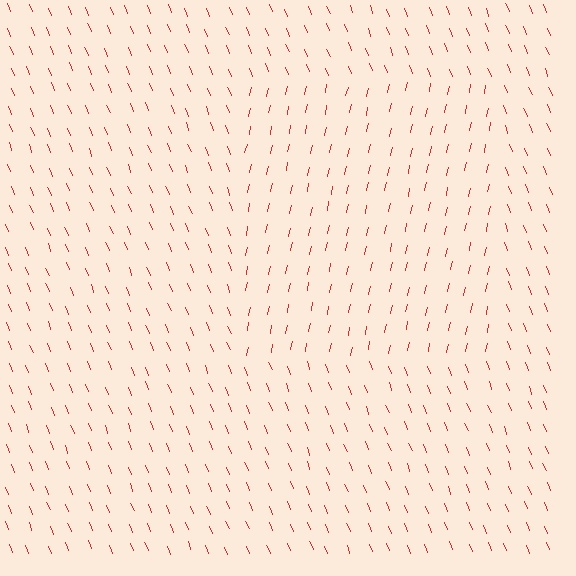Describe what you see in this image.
The image is filled with small red line segments. A rectangle region in the image has lines oriented differently from the surrounding lines, creating a visible texture boundary.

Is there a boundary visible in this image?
Yes, there is a texture boundary formed by a change in line orientation.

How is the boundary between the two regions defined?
The boundary is defined purely by a change in line orientation (approximately 34 degrees difference). All lines are the same color and thickness.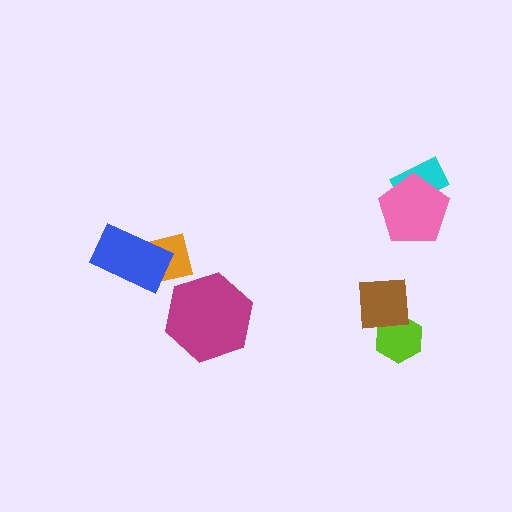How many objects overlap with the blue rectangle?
1 object overlaps with the blue rectangle.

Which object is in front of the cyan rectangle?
The pink pentagon is in front of the cyan rectangle.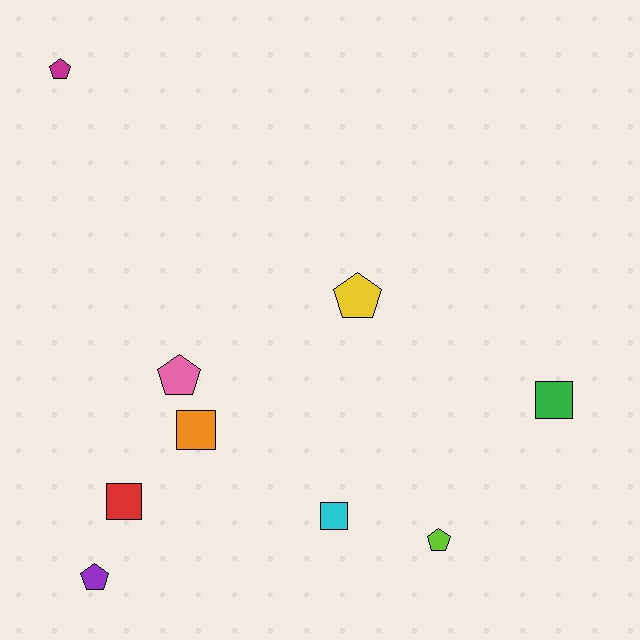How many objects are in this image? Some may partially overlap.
There are 9 objects.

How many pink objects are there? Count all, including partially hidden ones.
There is 1 pink object.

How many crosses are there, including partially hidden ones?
There are no crosses.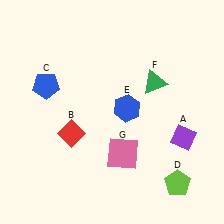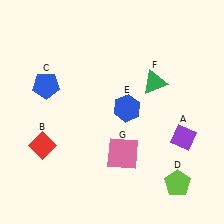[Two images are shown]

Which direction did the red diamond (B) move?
The red diamond (B) moved left.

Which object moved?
The red diamond (B) moved left.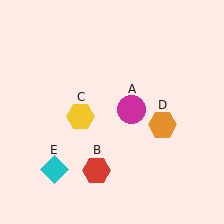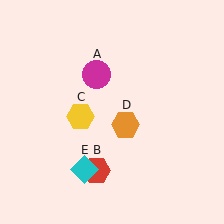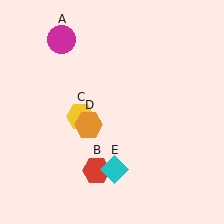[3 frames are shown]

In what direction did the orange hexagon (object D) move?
The orange hexagon (object D) moved left.